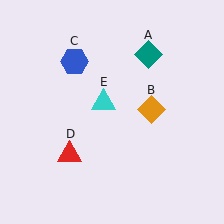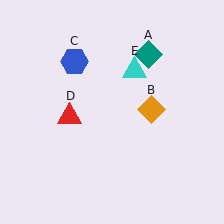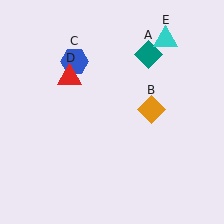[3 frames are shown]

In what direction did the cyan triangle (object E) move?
The cyan triangle (object E) moved up and to the right.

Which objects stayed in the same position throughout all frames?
Teal diamond (object A) and orange diamond (object B) and blue hexagon (object C) remained stationary.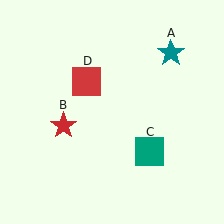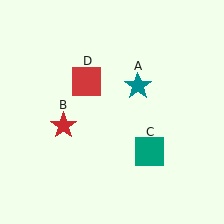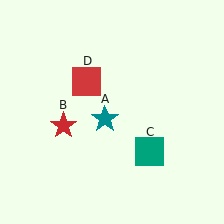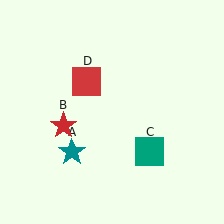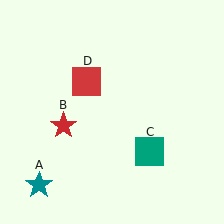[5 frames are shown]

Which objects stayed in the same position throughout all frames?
Red star (object B) and teal square (object C) and red square (object D) remained stationary.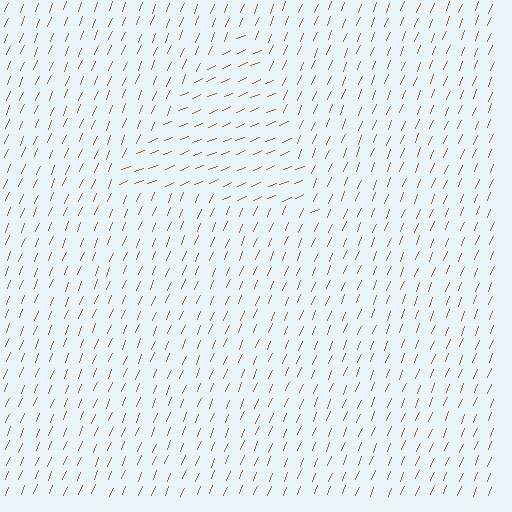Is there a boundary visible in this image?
Yes, there is a texture boundary formed by a change in line orientation.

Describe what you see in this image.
The image is filled with small brown line segments. A triangle region in the image has lines oriented differently from the surrounding lines, creating a visible texture boundary.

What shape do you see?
I see a triangle.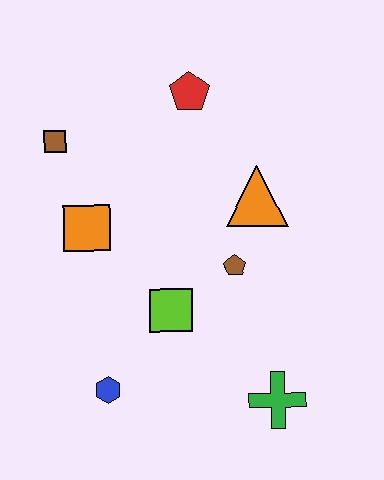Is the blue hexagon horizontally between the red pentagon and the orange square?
Yes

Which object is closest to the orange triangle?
The brown pentagon is closest to the orange triangle.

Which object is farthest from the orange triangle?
The blue hexagon is farthest from the orange triangle.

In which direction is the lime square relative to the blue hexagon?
The lime square is above the blue hexagon.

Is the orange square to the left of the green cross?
Yes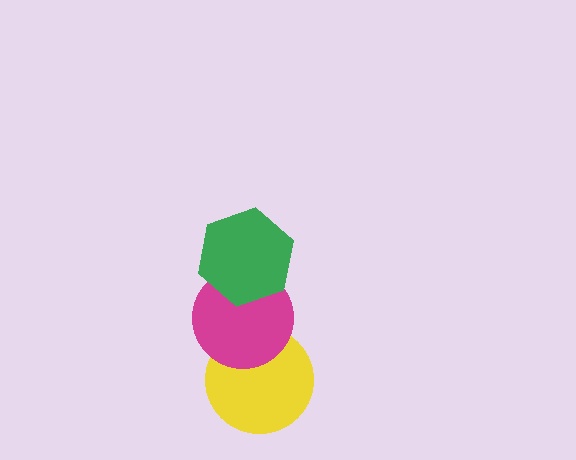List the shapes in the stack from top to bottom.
From top to bottom: the green hexagon, the magenta circle, the yellow circle.